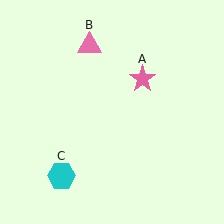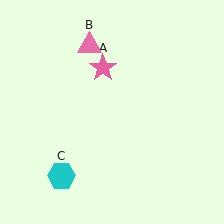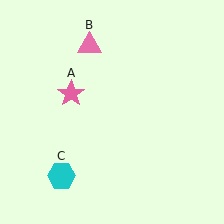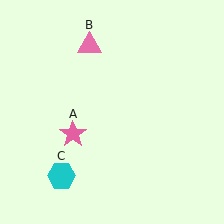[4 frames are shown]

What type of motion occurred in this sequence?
The pink star (object A) rotated counterclockwise around the center of the scene.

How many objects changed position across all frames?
1 object changed position: pink star (object A).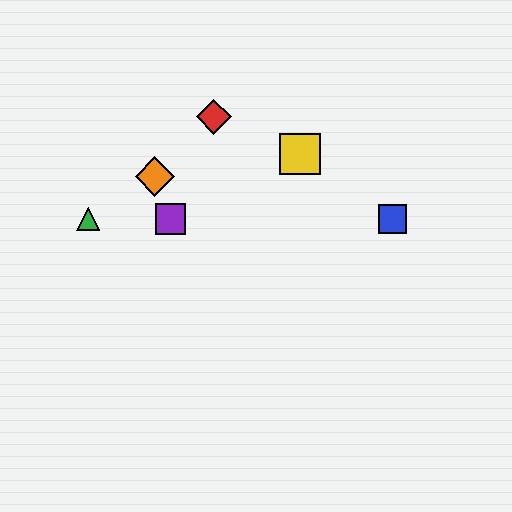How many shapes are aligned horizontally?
3 shapes (the blue square, the green triangle, the purple square) are aligned horizontally.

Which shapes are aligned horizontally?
The blue square, the green triangle, the purple square are aligned horizontally.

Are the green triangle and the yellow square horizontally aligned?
No, the green triangle is at y≈219 and the yellow square is at y≈154.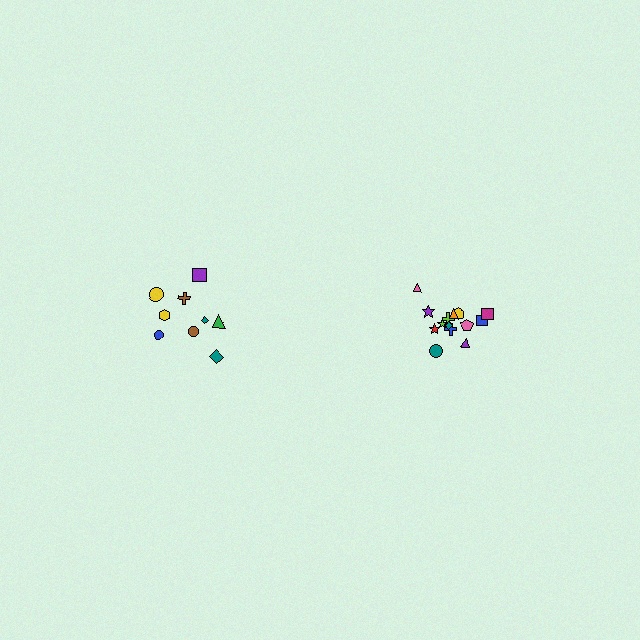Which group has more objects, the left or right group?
The right group.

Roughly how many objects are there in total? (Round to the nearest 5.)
Roughly 25 objects in total.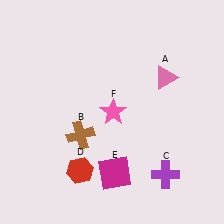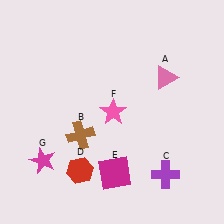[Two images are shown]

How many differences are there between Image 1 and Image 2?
There is 1 difference between the two images.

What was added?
A magenta star (G) was added in Image 2.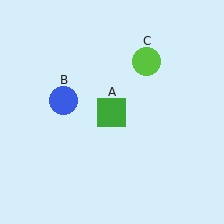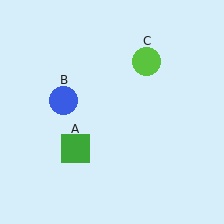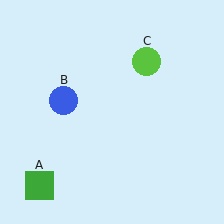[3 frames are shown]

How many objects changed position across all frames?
1 object changed position: green square (object A).